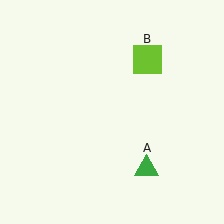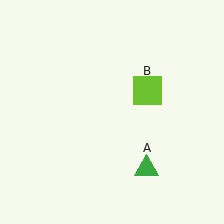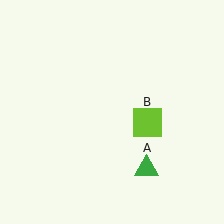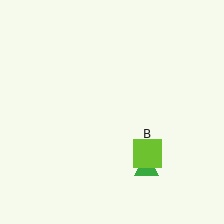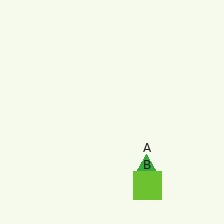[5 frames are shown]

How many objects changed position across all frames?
1 object changed position: lime square (object B).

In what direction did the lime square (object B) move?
The lime square (object B) moved down.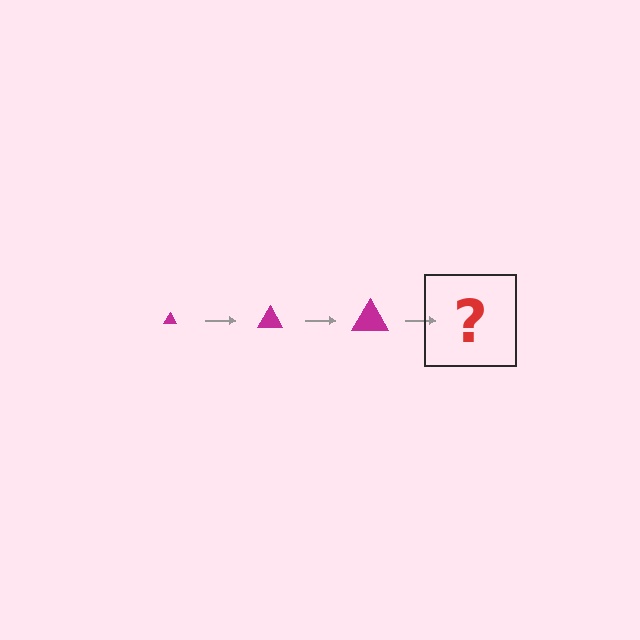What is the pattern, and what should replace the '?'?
The pattern is that the triangle gets progressively larger each step. The '?' should be a magenta triangle, larger than the previous one.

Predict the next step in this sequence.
The next step is a magenta triangle, larger than the previous one.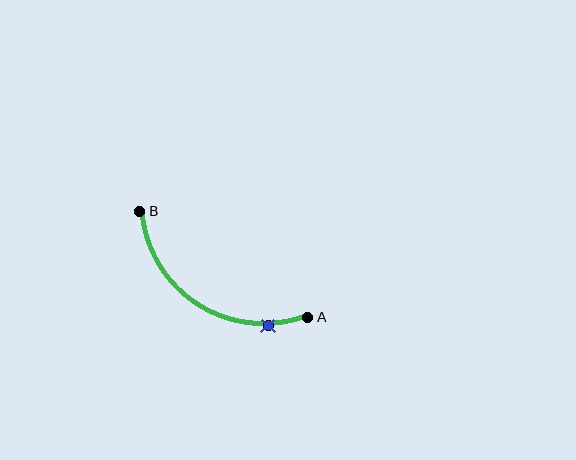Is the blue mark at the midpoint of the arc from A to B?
No. The blue mark lies on the arc but is closer to endpoint A. The arc midpoint would be at the point on the curve equidistant along the arc from both A and B.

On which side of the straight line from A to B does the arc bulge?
The arc bulges below the straight line connecting A and B.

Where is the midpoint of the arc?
The arc midpoint is the point on the curve farthest from the straight line joining A and B. It sits below that line.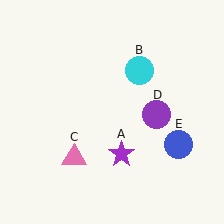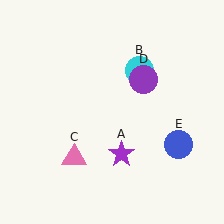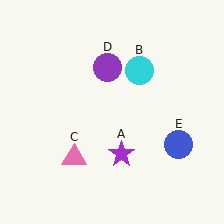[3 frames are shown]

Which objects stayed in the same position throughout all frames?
Purple star (object A) and cyan circle (object B) and pink triangle (object C) and blue circle (object E) remained stationary.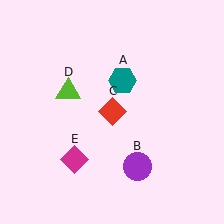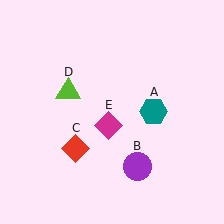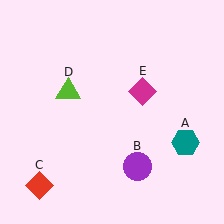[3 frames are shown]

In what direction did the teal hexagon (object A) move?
The teal hexagon (object A) moved down and to the right.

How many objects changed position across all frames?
3 objects changed position: teal hexagon (object A), red diamond (object C), magenta diamond (object E).